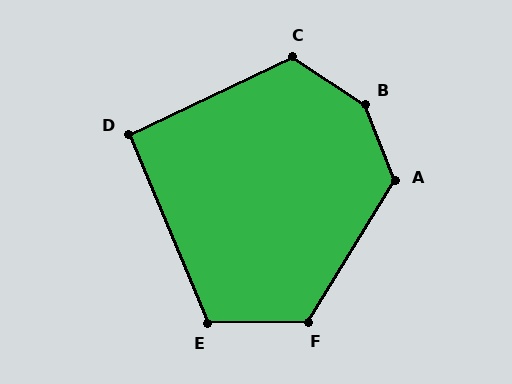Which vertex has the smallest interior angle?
D, at approximately 93 degrees.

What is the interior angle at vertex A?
Approximately 127 degrees (obtuse).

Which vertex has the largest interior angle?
B, at approximately 145 degrees.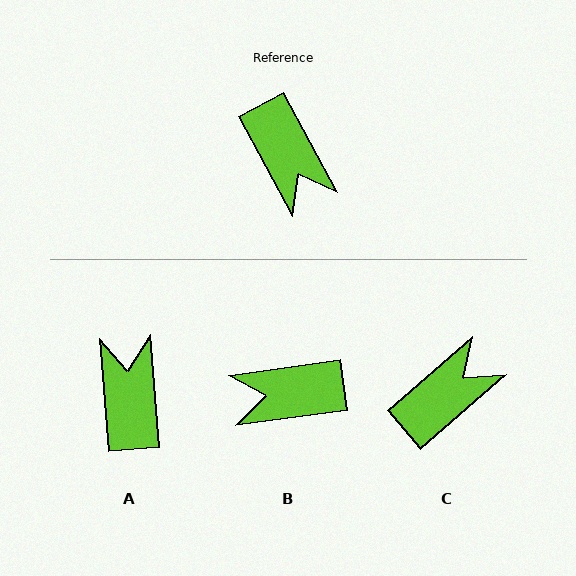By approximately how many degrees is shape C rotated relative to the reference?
Approximately 102 degrees counter-clockwise.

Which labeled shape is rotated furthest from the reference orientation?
A, about 156 degrees away.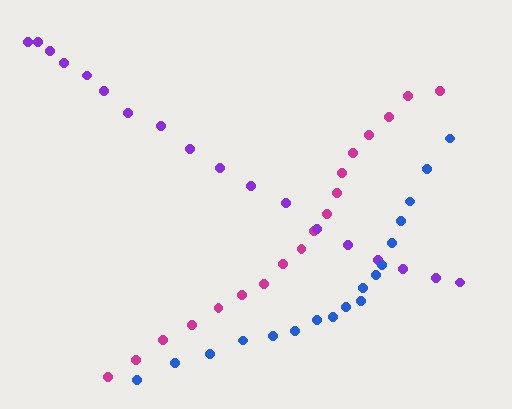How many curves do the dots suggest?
There are 3 distinct paths.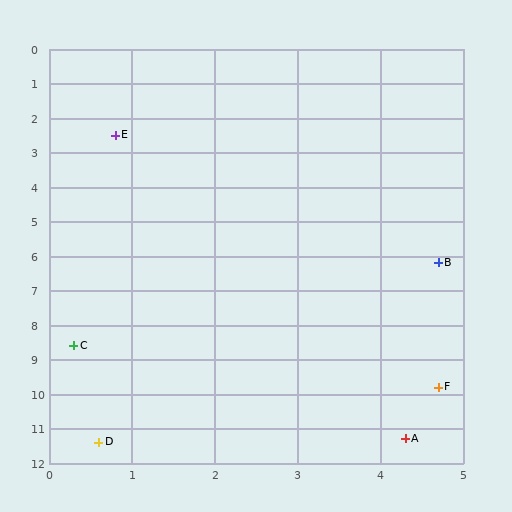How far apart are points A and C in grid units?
Points A and C are about 4.8 grid units apart.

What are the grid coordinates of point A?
Point A is at approximately (4.3, 11.3).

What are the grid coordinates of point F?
Point F is at approximately (4.7, 9.8).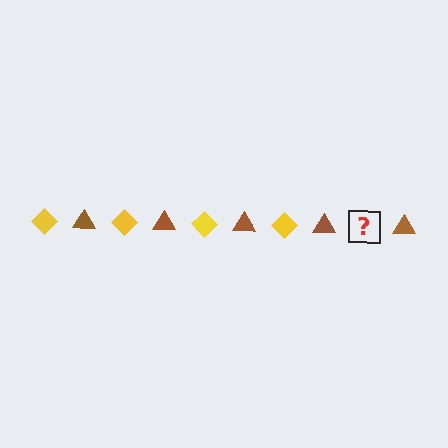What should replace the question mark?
The question mark should be replaced with a yellow diamond.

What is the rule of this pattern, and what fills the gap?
The rule is that the pattern alternates between yellow diamond and brown triangle. The gap should be filled with a yellow diamond.